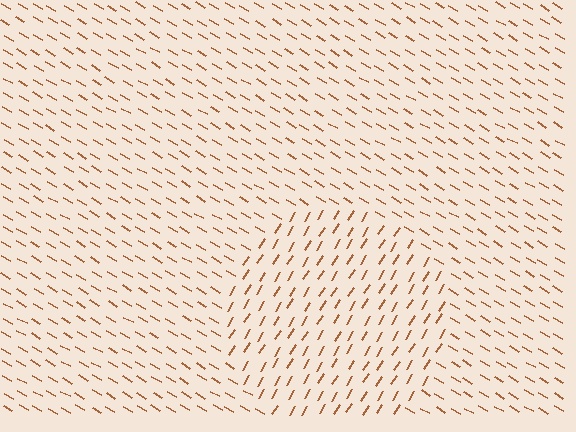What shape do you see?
I see a circle.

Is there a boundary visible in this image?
Yes, there is a texture boundary formed by a change in line orientation.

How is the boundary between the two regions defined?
The boundary is defined purely by a change in line orientation (approximately 88 degrees difference). All lines are the same color and thickness.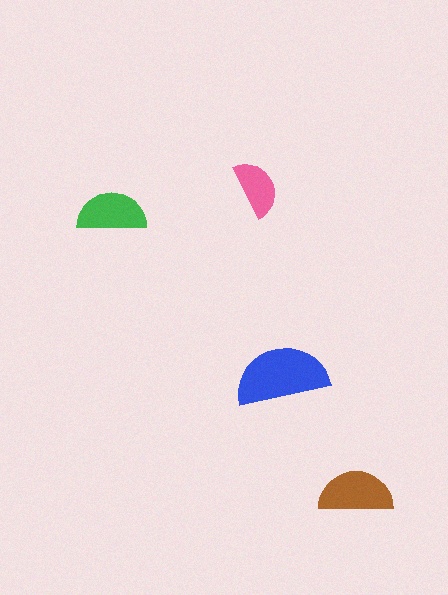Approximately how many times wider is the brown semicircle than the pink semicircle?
About 1.5 times wider.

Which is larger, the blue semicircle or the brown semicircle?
The blue one.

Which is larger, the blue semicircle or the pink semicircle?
The blue one.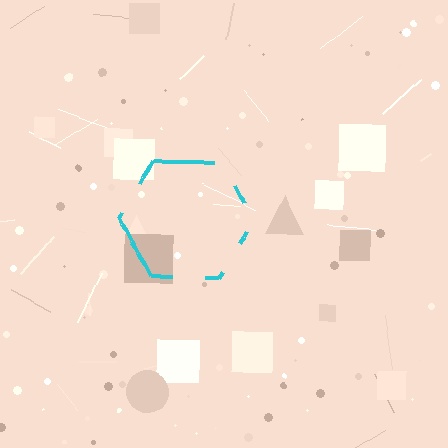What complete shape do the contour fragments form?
The contour fragments form a hexagon.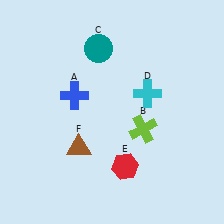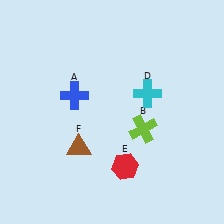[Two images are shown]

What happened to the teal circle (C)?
The teal circle (C) was removed in Image 2. It was in the top-left area of Image 1.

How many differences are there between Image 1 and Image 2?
There is 1 difference between the two images.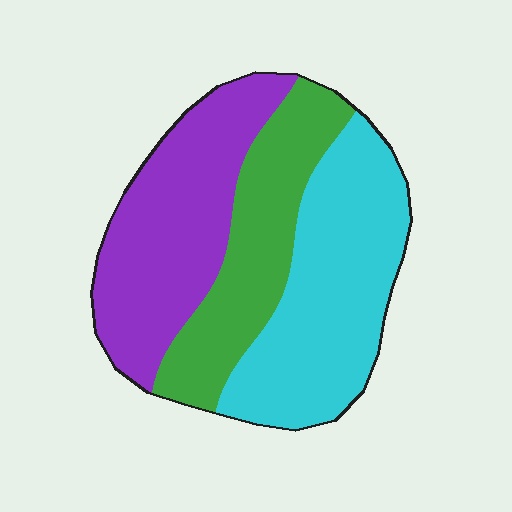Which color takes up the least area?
Green, at roughly 25%.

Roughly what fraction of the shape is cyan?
Cyan takes up about three eighths (3/8) of the shape.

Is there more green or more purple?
Purple.